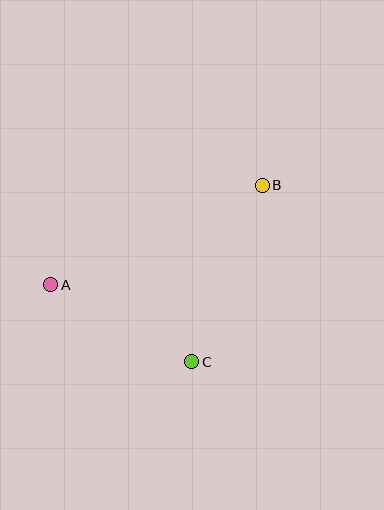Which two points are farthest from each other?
Points A and B are farthest from each other.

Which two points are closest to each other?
Points A and C are closest to each other.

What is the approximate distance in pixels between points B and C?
The distance between B and C is approximately 190 pixels.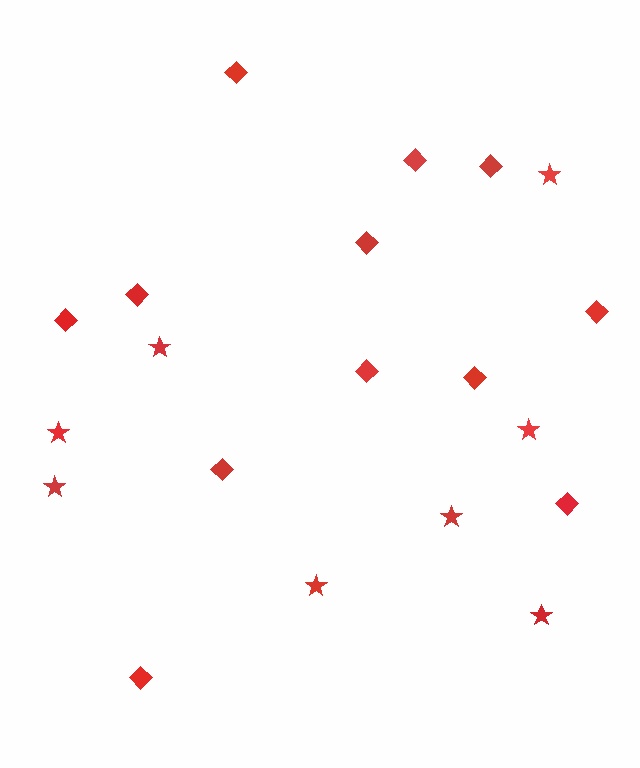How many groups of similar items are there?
There are 2 groups: one group of diamonds (12) and one group of stars (8).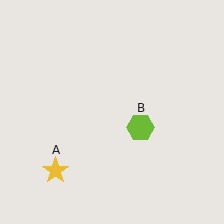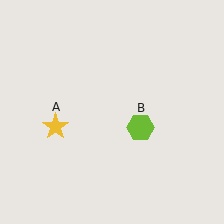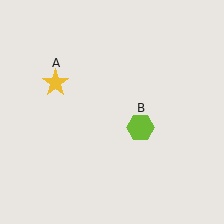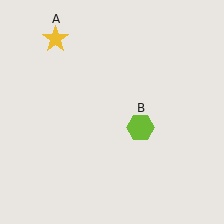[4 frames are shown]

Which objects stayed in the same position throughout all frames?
Lime hexagon (object B) remained stationary.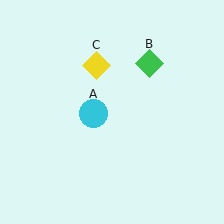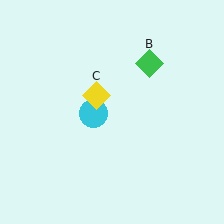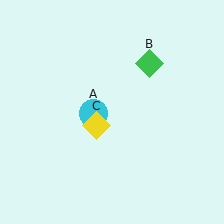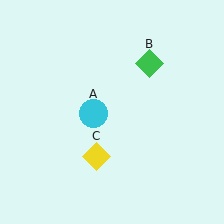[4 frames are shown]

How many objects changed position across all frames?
1 object changed position: yellow diamond (object C).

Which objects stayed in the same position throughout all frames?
Cyan circle (object A) and green diamond (object B) remained stationary.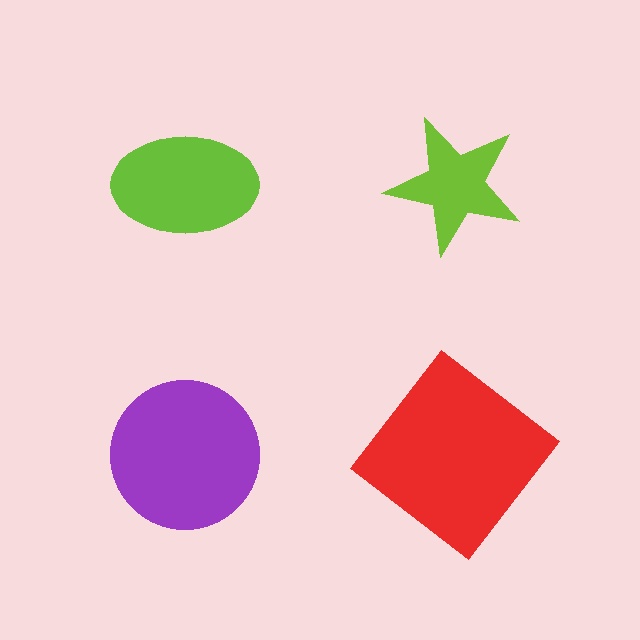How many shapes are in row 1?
2 shapes.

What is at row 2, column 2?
A red diamond.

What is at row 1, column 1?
A lime ellipse.